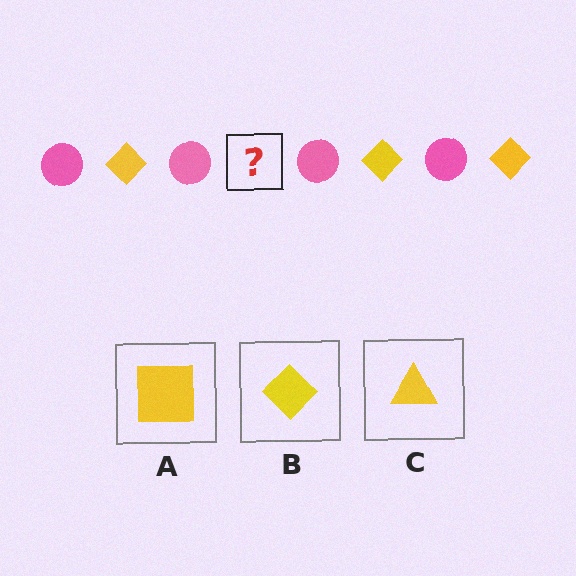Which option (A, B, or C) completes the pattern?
B.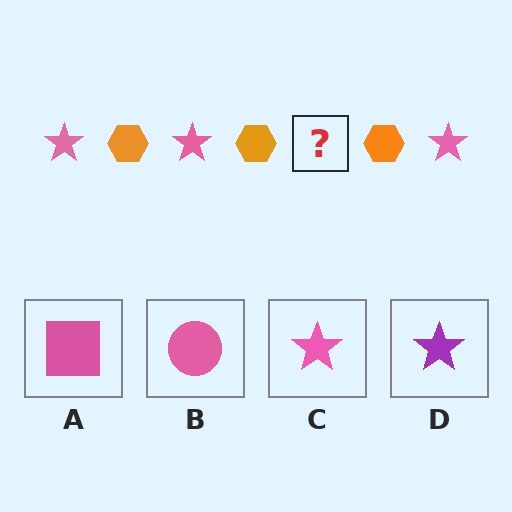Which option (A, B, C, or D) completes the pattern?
C.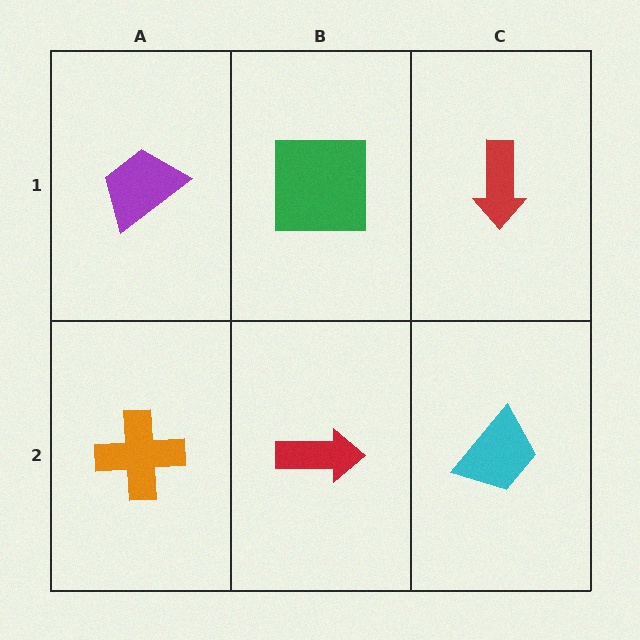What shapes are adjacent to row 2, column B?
A green square (row 1, column B), an orange cross (row 2, column A), a cyan trapezoid (row 2, column C).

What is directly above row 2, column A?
A purple trapezoid.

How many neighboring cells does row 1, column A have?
2.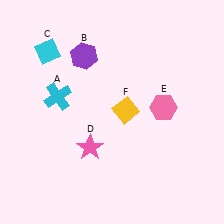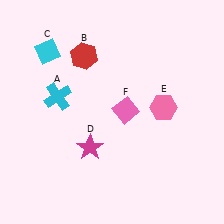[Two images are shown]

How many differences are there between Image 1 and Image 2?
There are 3 differences between the two images.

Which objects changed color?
B changed from purple to red. D changed from pink to magenta. F changed from yellow to pink.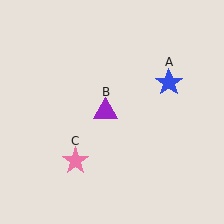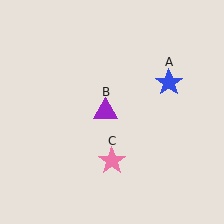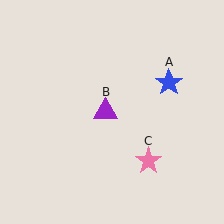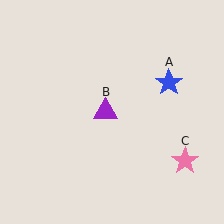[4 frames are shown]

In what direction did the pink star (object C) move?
The pink star (object C) moved right.